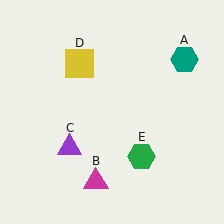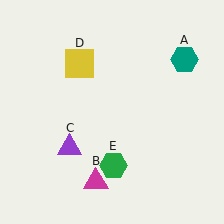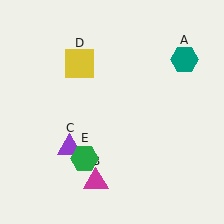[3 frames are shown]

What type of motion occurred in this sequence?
The green hexagon (object E) rotated clockwise around the center of the scene.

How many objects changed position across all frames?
1 object changed position: green hexagon (object E).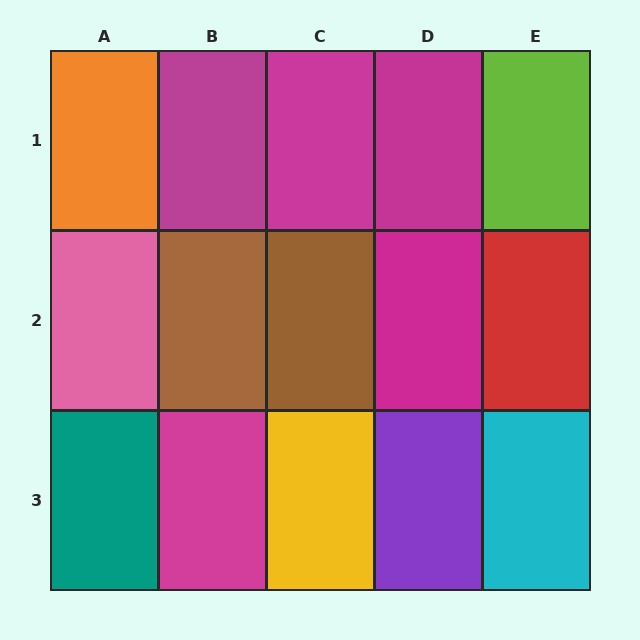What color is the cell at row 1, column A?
Orange.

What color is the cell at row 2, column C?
Brown.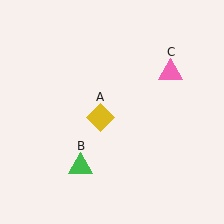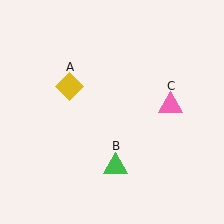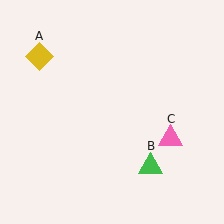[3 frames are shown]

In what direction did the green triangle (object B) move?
The green triangle (object B) moved right.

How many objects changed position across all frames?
3 objects changed position: yellow diamond (object A), green triangle (object B), pink triangle (object C).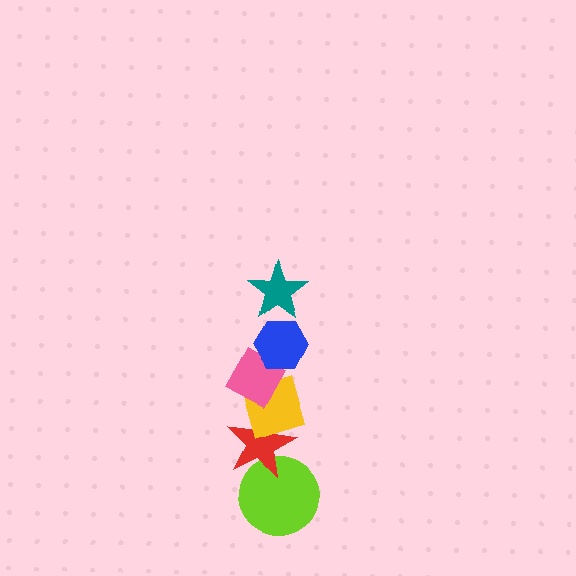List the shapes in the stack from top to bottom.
From top to bottom: the teal star, the blue hexagon, the pink diamond, the yellow diamond, the red star, the lime circle.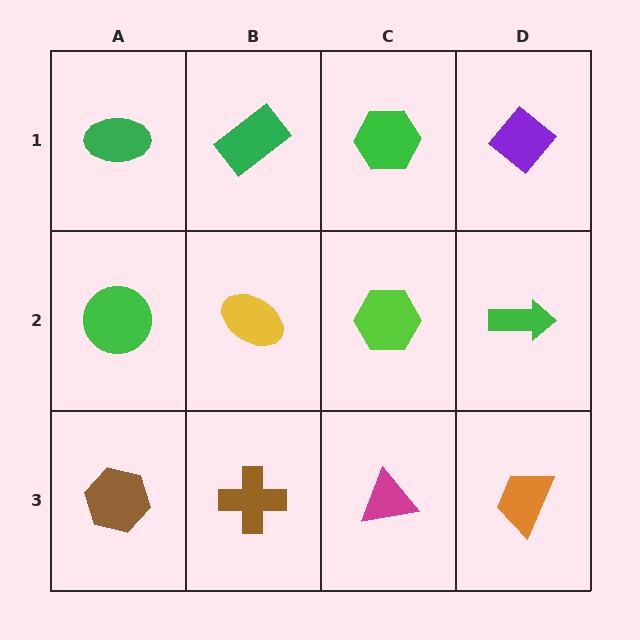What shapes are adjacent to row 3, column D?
A green arrow (row 2, column D), a magenta triangle (row 3, column C).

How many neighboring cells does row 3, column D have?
2.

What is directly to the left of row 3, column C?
A brown cross.